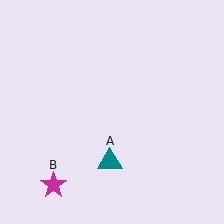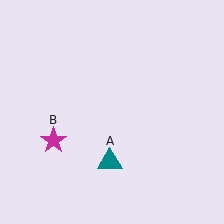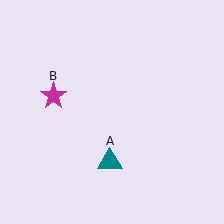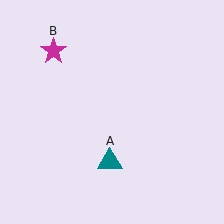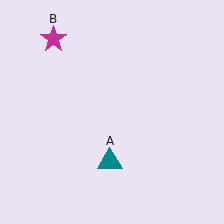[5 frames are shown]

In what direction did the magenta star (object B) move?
The magenta star (object B) moved up.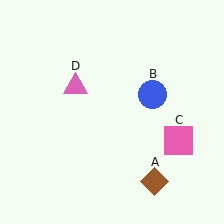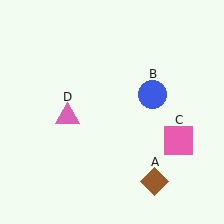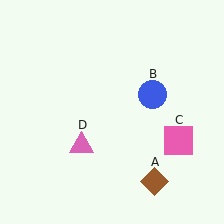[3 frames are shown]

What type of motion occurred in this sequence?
The pink triangle (object D) rotated counterclockwise around the center of the scene.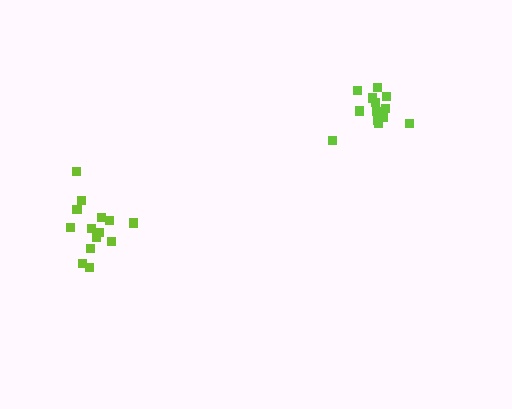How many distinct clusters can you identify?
There are 2 distinct clusters.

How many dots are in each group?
Group 1: 13 dots, Group 2: 14 dots (27 total).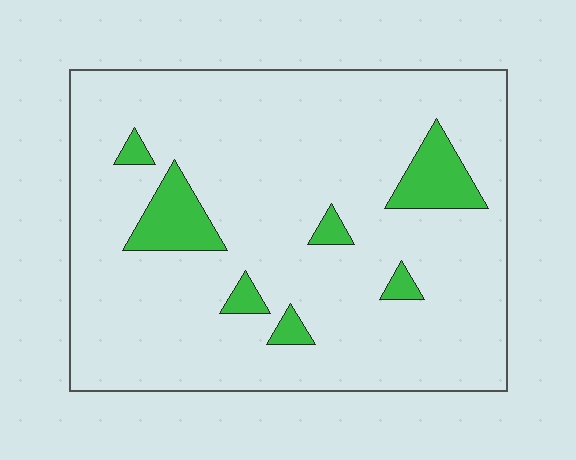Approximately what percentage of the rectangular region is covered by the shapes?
Approximately 10%.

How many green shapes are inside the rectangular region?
7.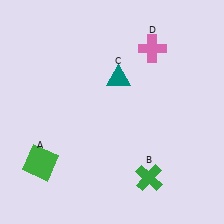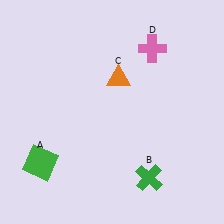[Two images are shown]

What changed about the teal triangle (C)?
In Image 1, C is teal. In Image 2, it changed to orange.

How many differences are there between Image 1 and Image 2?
There is 1 difference between the two images.